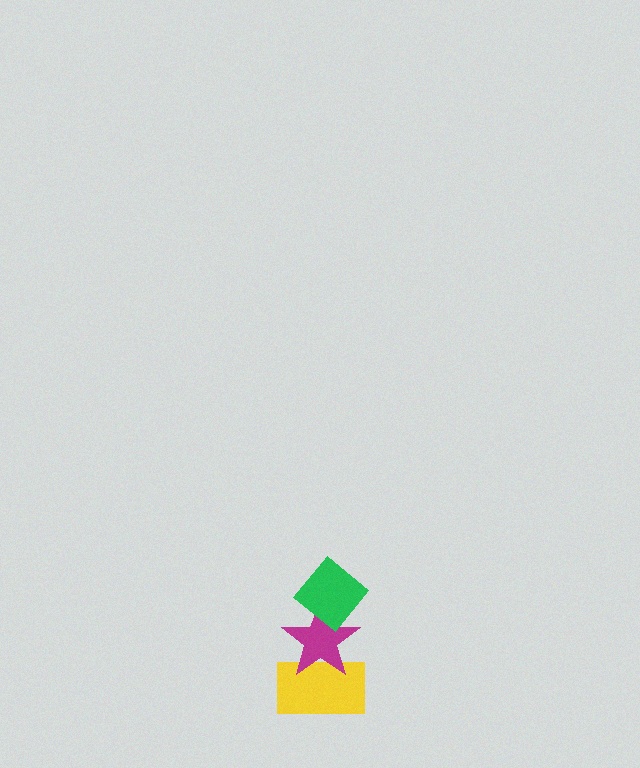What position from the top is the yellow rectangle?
The yellow rectangle is 3rd from the top.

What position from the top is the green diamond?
The green diamond is 1st from the top.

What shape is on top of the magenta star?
The green diamond is on top of the magenta star.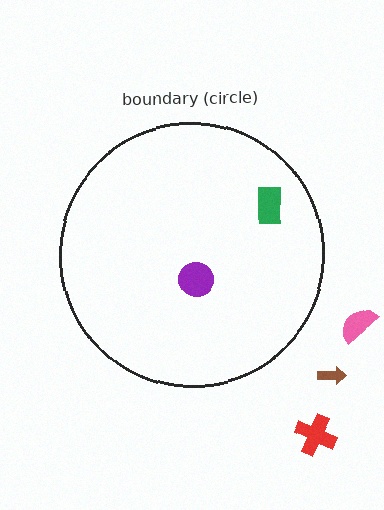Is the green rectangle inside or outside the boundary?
Inside.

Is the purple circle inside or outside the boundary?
Inside.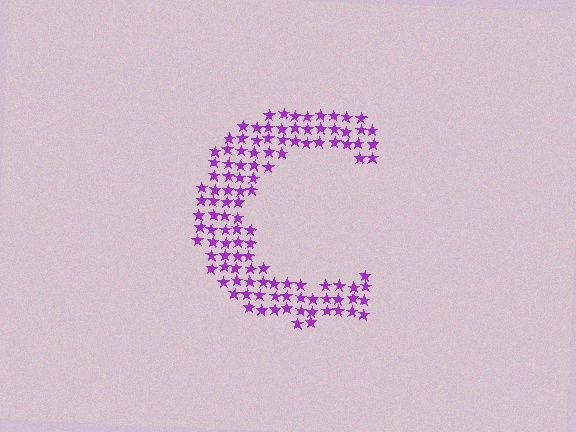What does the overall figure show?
The overall figure shows the letter C.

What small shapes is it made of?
It is made of small stars.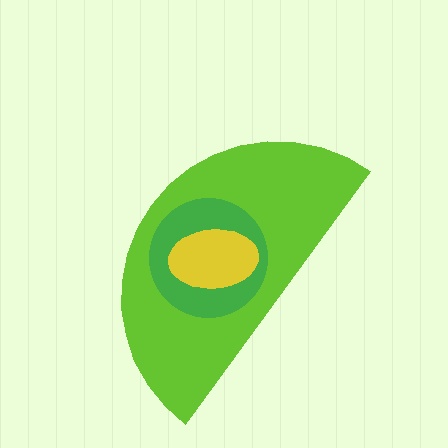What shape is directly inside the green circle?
The yellow ellipse.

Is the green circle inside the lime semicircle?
Yes.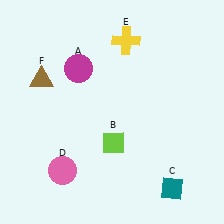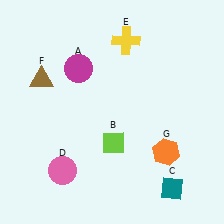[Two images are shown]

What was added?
An orange hexagon (G) was added in Image 2.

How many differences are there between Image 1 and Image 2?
There is 1 difference between the two images.